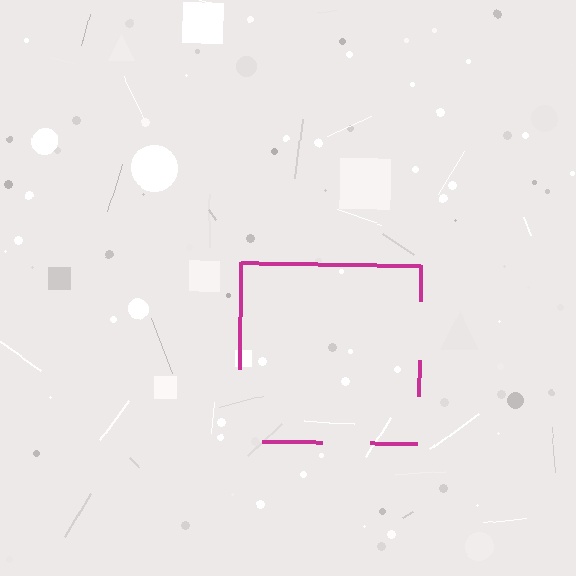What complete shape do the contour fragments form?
The contour fragments form a square.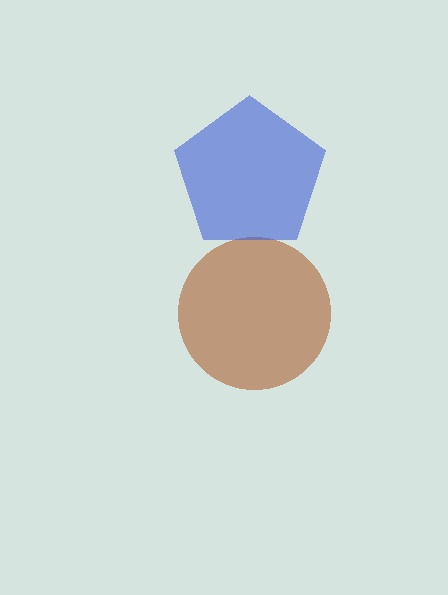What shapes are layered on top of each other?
The layered shapes are: a brown circle, a blue pentagon.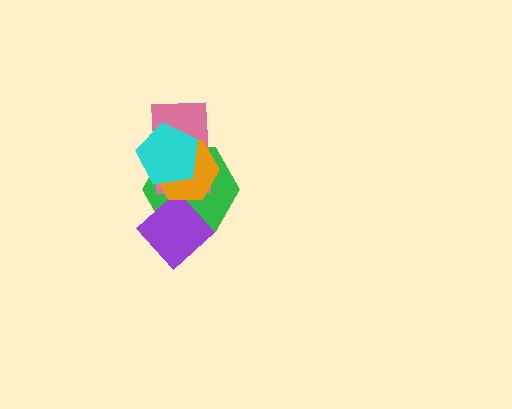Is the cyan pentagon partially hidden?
No, no other shape covers it.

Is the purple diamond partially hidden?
Yes, it is partially covered by another shape.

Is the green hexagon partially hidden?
Yes, it is partially covered by another shape.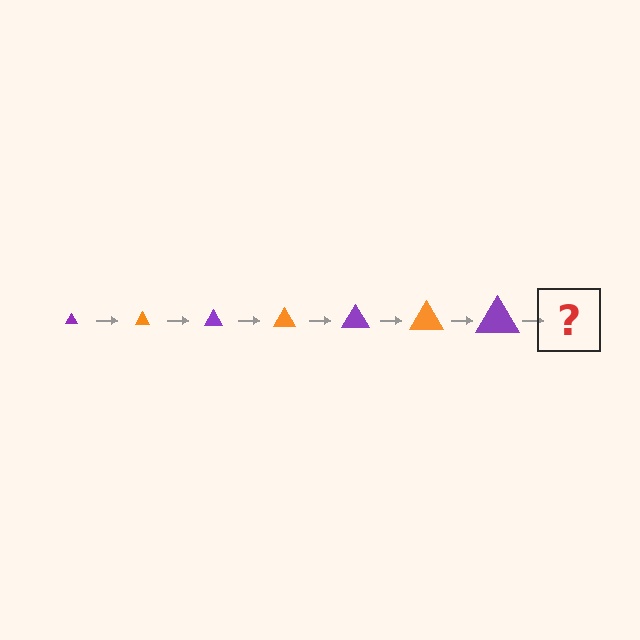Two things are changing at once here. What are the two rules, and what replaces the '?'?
The two rules are that the triangle grows larger each step and the color cycles through purple and orange. The '?' should be an orange triangle, larger than the previous one.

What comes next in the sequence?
The next element should be an orange triangle, larger than the previous one.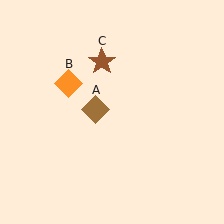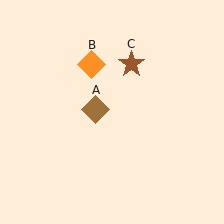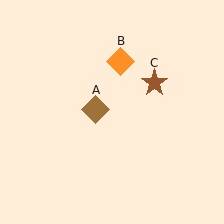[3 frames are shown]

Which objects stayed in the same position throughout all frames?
Brown diamond (object A) remained stationary.